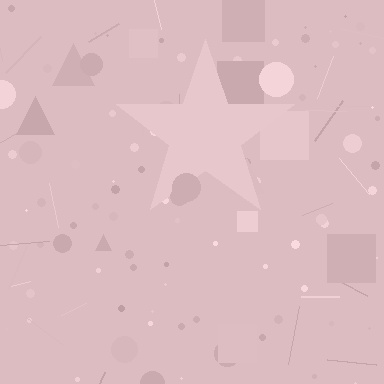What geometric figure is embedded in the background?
A star is embedded in the background.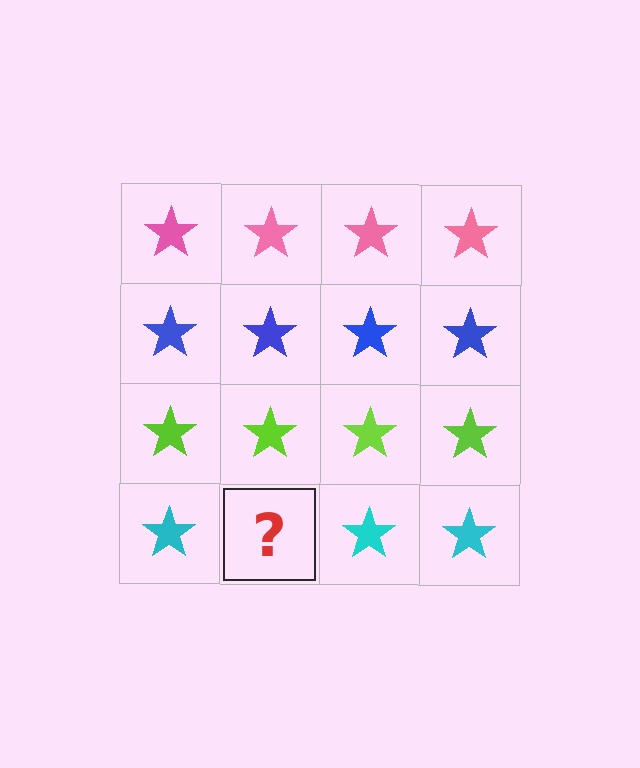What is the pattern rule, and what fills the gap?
The rule is that each row has a consistent color. The gap should be filled with a cyan star.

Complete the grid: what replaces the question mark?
The question mark should be replaced with a cyan star.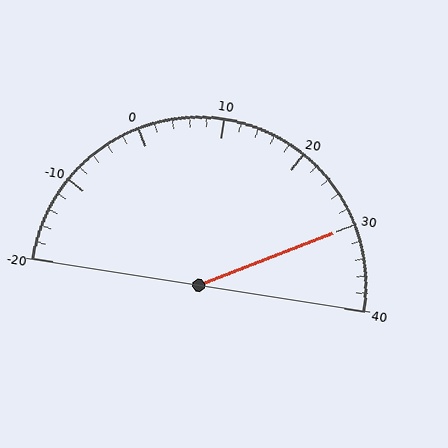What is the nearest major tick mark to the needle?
The nearest major tick mark is 30.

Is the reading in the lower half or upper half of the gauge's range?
The reading is in the upper half of the range (-20 to 40).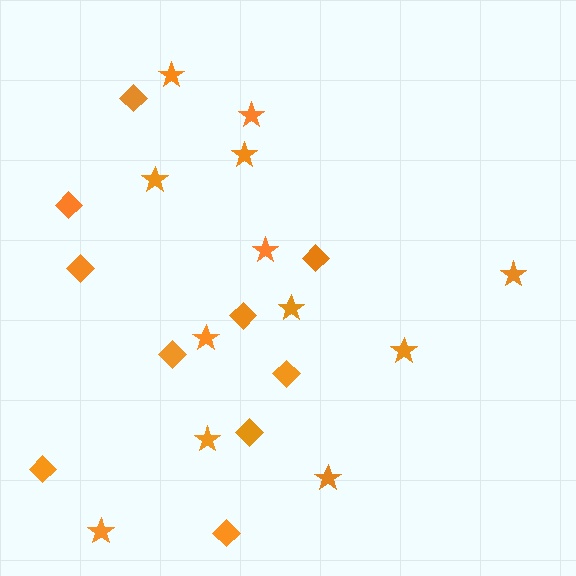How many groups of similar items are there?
There are 2 groups: one group of stars (12) and one group of diamonds (10).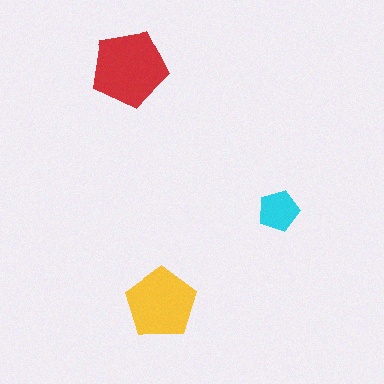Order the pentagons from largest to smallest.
the red one, the yellow one, the cyan one.